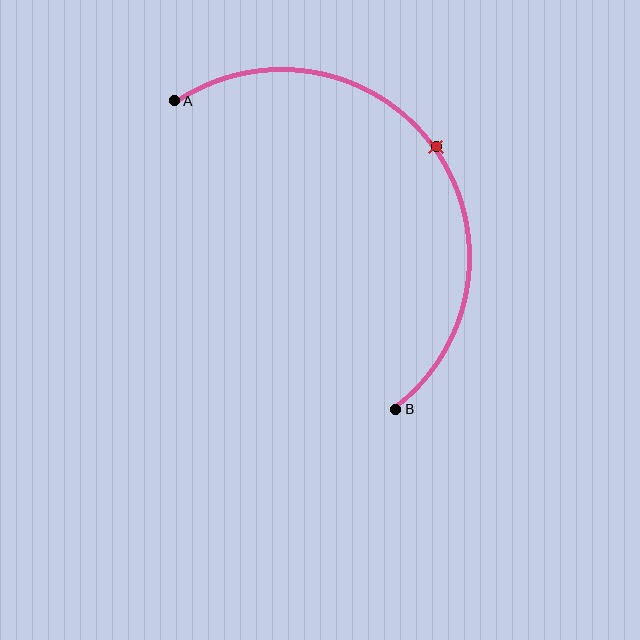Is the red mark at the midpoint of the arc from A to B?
Yes. The red mark lies on the arc at equal arc-length from both A and B — it is the arc midpoint.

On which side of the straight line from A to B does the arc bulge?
The arc bulges above and to the right of the straight line connecting A and B.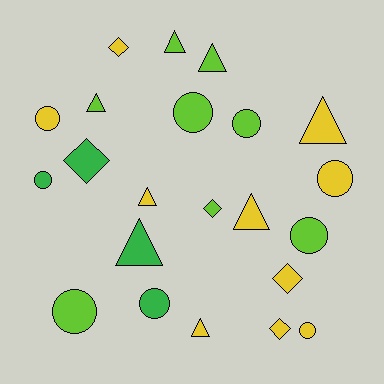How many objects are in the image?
There are 22 objects.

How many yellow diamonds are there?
There are 3 yellow diamonds.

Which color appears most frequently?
Yellow, with 10 objects.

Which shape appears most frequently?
Circle, with 9 objects.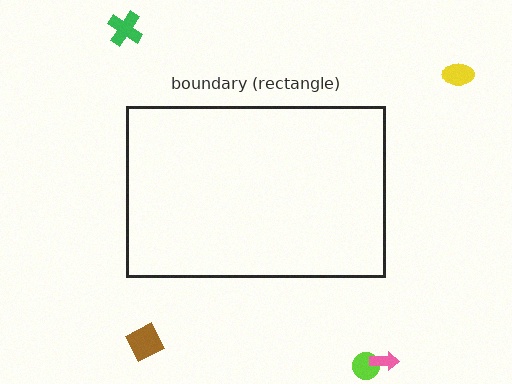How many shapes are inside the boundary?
0 inside, 5 outside.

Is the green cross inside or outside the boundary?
Outside.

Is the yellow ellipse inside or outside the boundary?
Outside.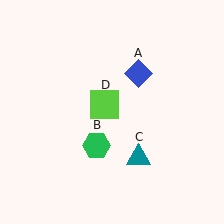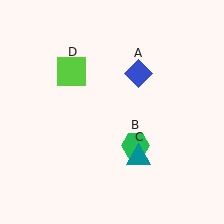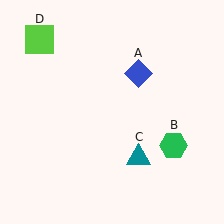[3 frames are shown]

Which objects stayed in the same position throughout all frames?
Blue diamond (object A) and teal triangle (object C) remained stationary.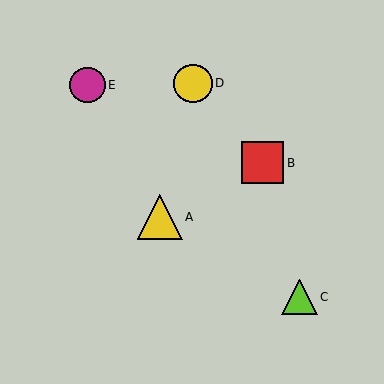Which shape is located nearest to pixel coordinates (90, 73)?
The magenta circle (labeled E) at (88, 85) is nearest to that location.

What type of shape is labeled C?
Shape C is a lime triangle.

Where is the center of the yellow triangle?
The center of the yellow triangle is at (160, 217).